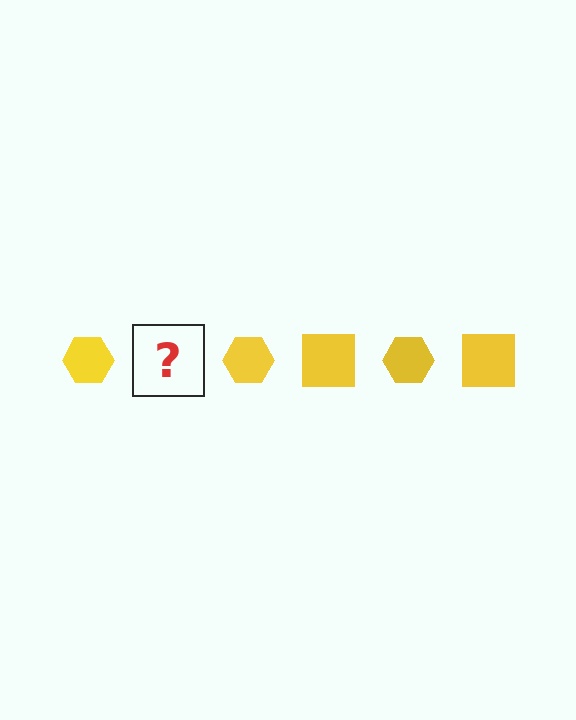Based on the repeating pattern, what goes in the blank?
The blank should be a yellow square.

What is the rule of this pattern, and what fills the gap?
The rule is that the pattern cycles through hexagon, square shapes in yellow. The gap should be filled with a yellow square.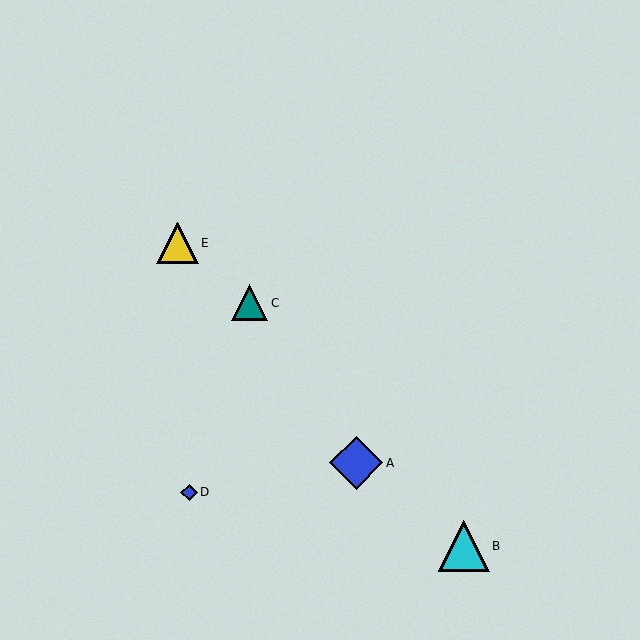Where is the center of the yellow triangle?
The center of the yellow triangle is at (178, 243).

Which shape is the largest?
The blue diamond (labeled A) is the largest.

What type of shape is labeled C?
Shape C is a teal triangle.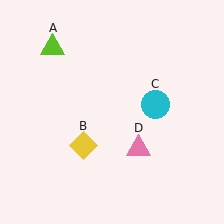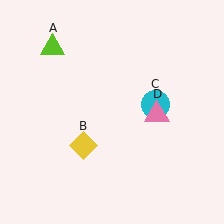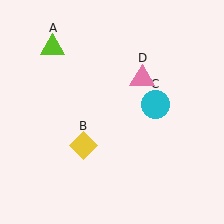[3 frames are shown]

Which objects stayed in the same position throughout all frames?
Lime triangle (object A) and yellow diamond (object B) and cyan circle (object C) remained stationary.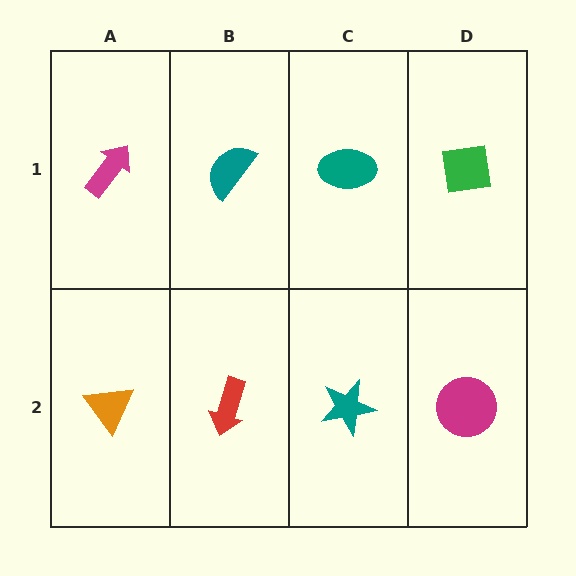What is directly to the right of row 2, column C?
A magenta circle.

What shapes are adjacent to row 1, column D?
A magenta circle (row 2, column D), a teal ellipse (row 1, column C).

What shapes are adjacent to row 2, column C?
A teal ellipse (row 1, column C), a red arrow (row 2, column B), a magenta circle (row 2, column D).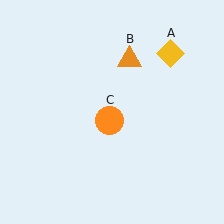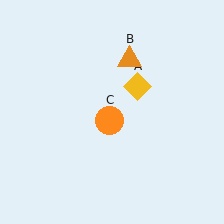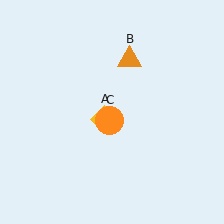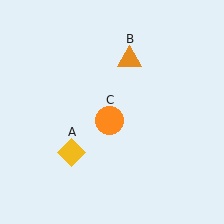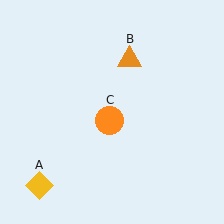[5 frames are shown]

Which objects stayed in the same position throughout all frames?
Orange triangle (object B) and orange circle (object C) remained stationary.